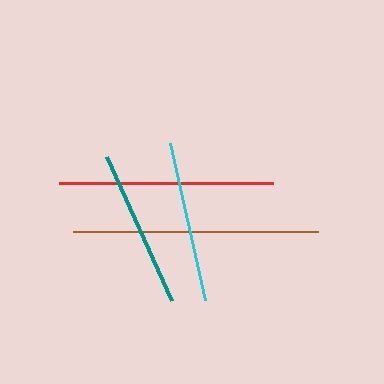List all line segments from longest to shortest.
From longest to shortest: brown, red, cyan, teal.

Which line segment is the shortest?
The teal line is the shortest at approximately 158 pixels.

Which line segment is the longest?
The brown line is the longest at approximately 246 pixels.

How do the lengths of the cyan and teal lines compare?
The cyan and teal lines are approximately the same length.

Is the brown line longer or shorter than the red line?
The brown line is longer than the red line.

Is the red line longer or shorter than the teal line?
The red line is longer than the teal line.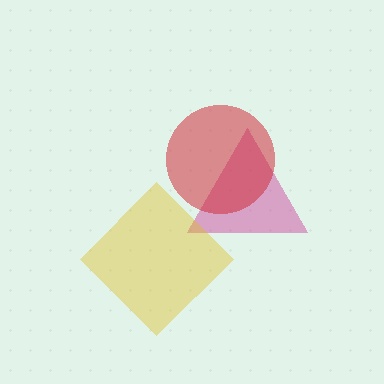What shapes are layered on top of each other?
The layered shapes are: a magenta triangle, a yellow diamond, a red circle.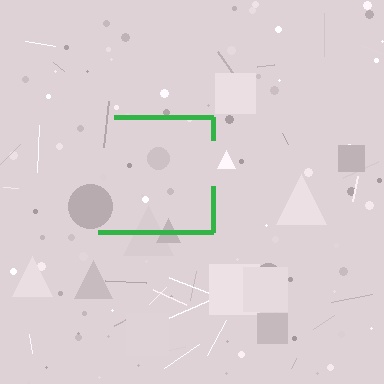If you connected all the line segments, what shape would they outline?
They would outline a square.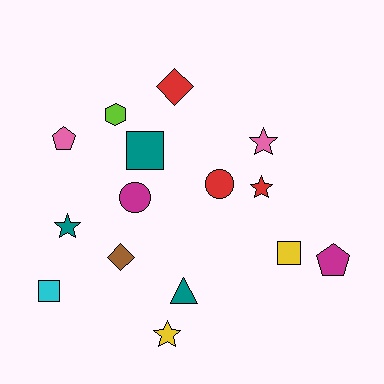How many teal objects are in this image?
There are 3 teal objects.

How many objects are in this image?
There are 15 objects.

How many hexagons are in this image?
There is 1 hexagon.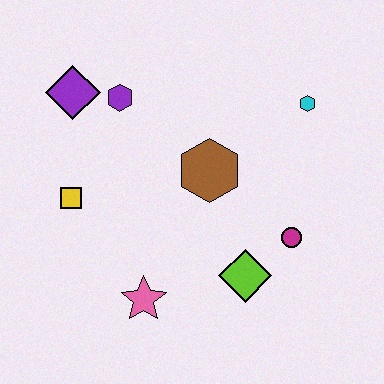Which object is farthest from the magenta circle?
The purple diamond is farthest from the magenta circle.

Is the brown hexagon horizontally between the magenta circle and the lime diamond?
No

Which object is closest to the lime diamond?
The magenta circle is closest to the lime diamond.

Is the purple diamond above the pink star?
Yes